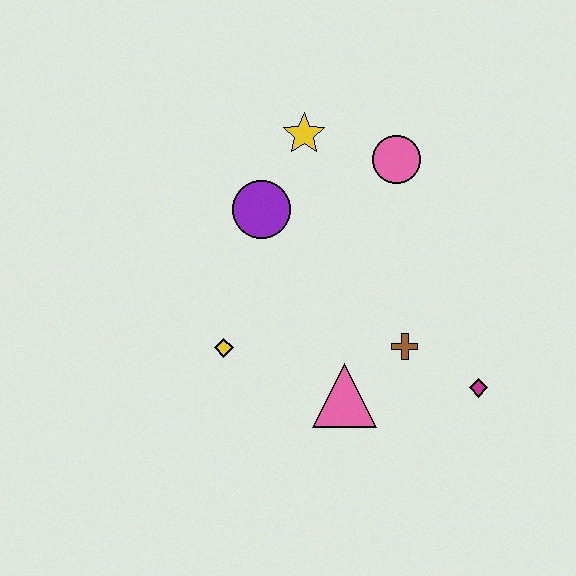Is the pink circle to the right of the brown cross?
No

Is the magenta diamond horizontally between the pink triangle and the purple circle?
No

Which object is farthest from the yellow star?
The magenta diamond is farthest from the yellow star.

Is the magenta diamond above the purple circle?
No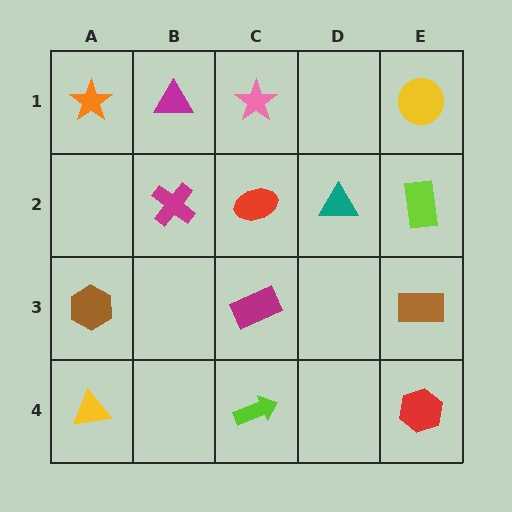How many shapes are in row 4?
3 shapes.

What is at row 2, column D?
A teal triangle.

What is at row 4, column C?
A lime arrow.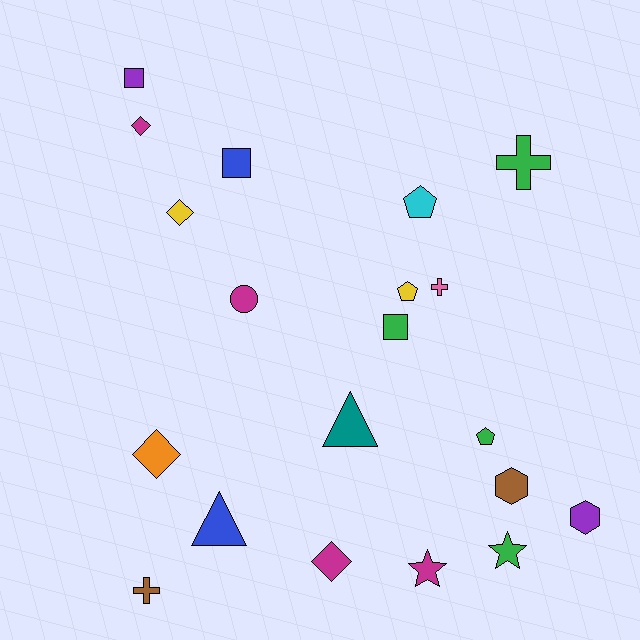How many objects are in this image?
There are 20 objects.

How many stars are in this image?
There are 2 stars.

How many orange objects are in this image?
There is 1 orange object.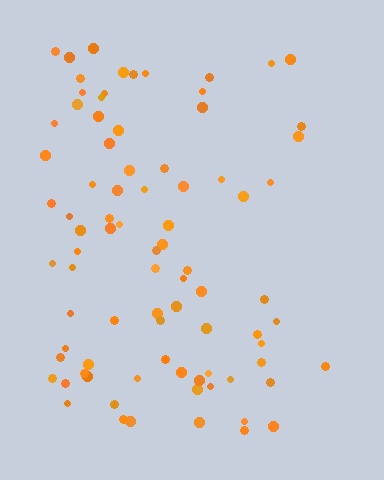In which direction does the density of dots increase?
From right to left, with the left side densest.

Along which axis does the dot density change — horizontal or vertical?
Horizontal.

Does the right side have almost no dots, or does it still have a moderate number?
Still a moderate number, just noticeably fewer than the left.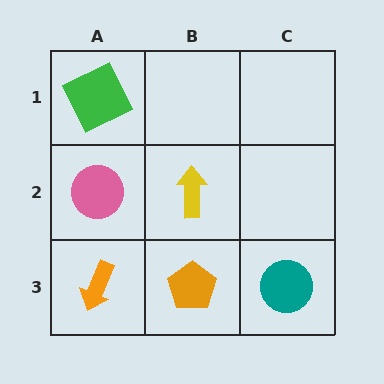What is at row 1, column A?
A green square.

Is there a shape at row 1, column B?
No, that cell is empty.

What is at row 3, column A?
An orange arrow.